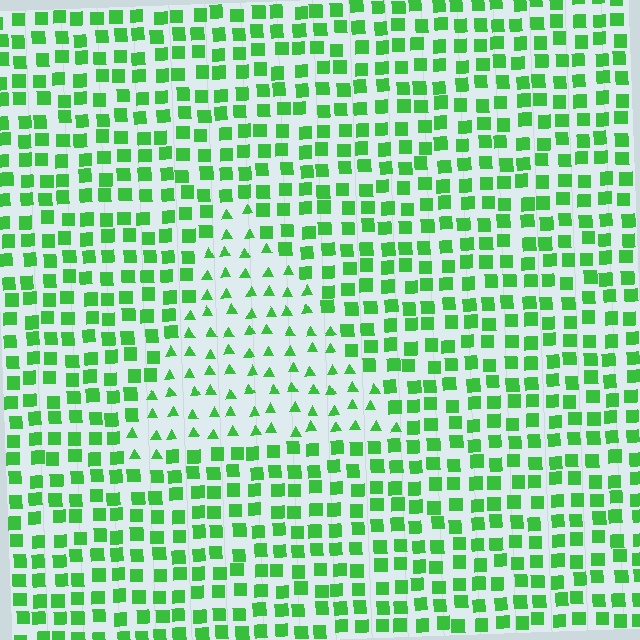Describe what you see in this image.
The image is filled with small green elements arranged in a uniform grid. A triangle-shaped region contains triangles, while the surrounding area contains squares. The boundary is defined purely by the change in element shape.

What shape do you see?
I see a triangle.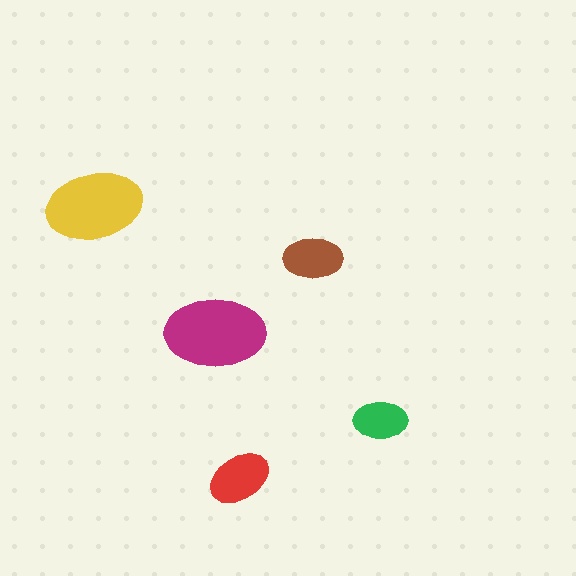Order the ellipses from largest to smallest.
the magenta one, the yellow one, the red one, the brown one, the green one.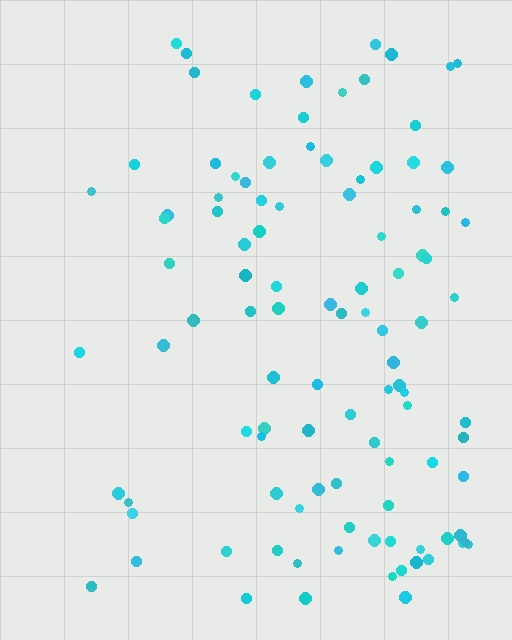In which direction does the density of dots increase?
From left to right, with the right side densest.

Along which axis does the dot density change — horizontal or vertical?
Horizontal.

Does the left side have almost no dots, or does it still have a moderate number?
Still a moderate number, just noticeably fewer than the right.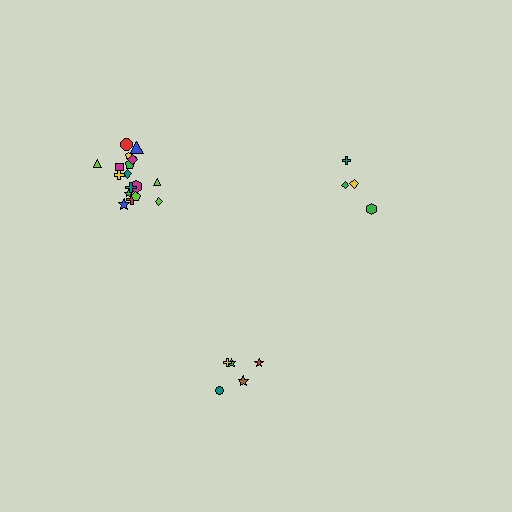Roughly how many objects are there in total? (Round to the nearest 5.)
Roughly 25 objects in total.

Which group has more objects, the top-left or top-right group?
The top-left group.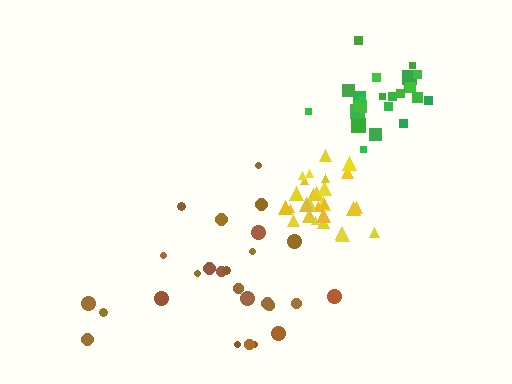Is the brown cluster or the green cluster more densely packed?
Green.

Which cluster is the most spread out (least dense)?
Brown.